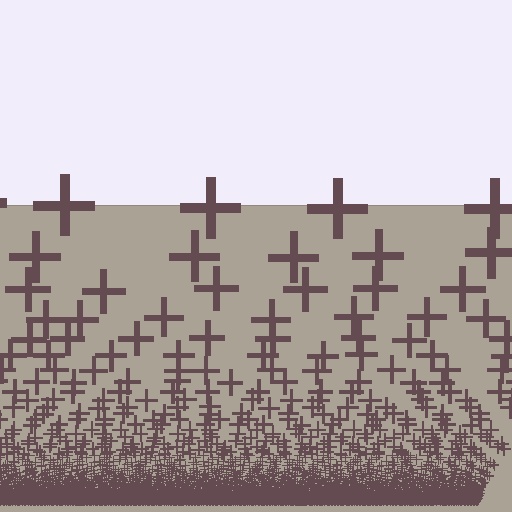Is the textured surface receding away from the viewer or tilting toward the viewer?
The surface appears to tilt toward the viewer. Texture elements get larger and sparser toward the top.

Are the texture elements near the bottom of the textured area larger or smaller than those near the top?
Smaller. The gradient is inverted — elements near the bottom are smaller and denser.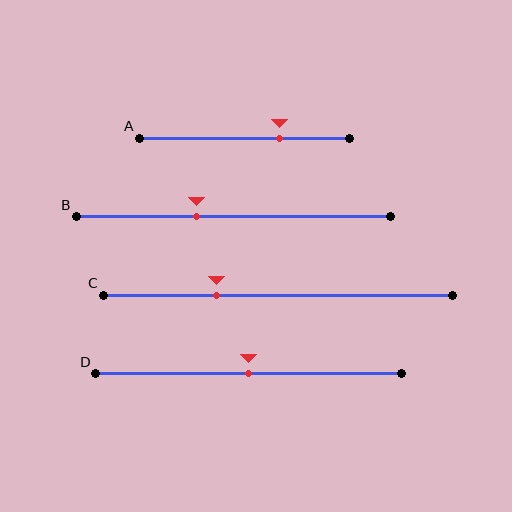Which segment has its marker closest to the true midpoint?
Segment D has its marker closest to the true midpoint.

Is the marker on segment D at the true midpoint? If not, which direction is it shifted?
Yes, the marker on segment D is at the true midpoint.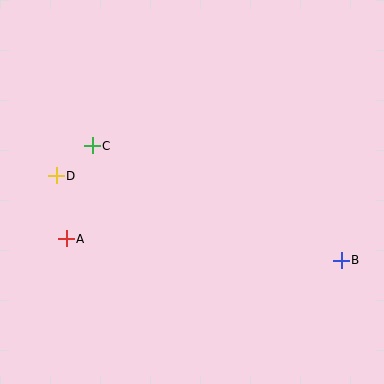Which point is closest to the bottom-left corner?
Point A is closest to the bottom-left corner.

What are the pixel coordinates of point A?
Point A is at (66, 239).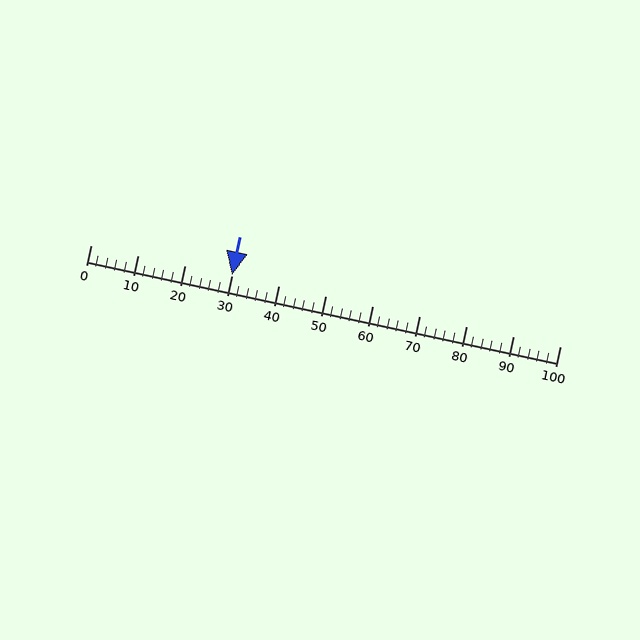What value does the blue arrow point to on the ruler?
The blue arrow points to approximately 30.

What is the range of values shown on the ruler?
The ruler shows values from 0 to 100.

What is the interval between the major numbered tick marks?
The major tick marks are spaced 10 units apart.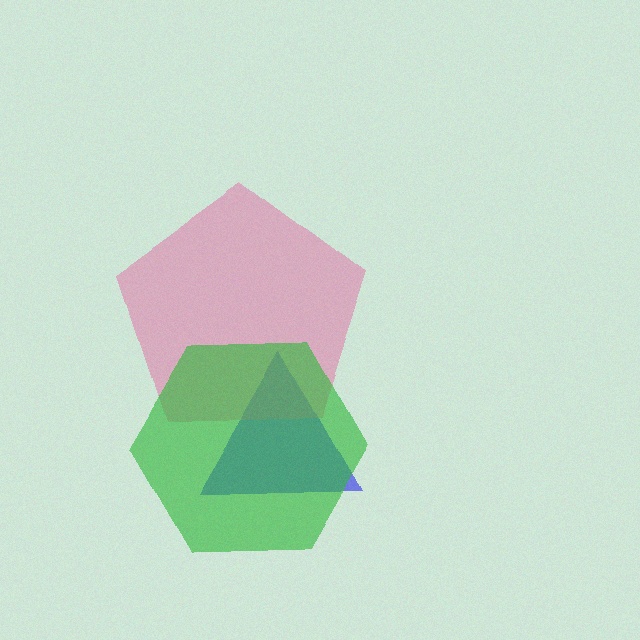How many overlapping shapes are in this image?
There are 3 overlapping shapes in the image.